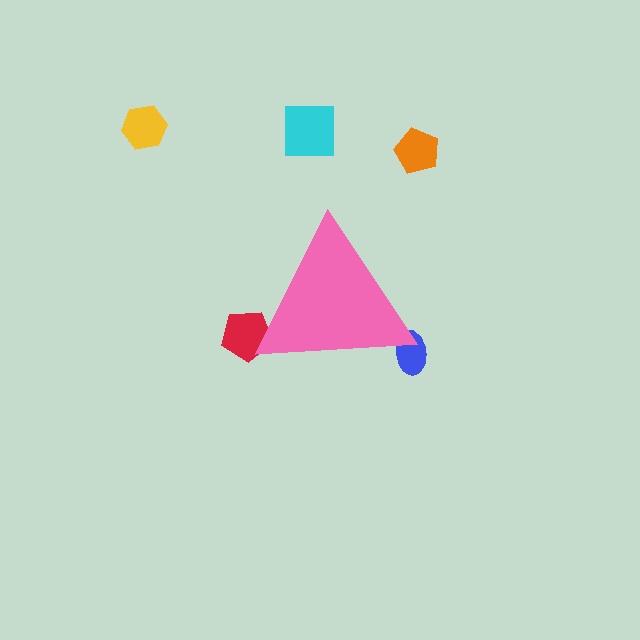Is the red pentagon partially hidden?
Yes, the red pentagon is partially hidden behind the pink triangle.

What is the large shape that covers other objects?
A pink triangle.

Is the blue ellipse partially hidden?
Yes, the blue ellipse is partially hidden behind the pink triangle.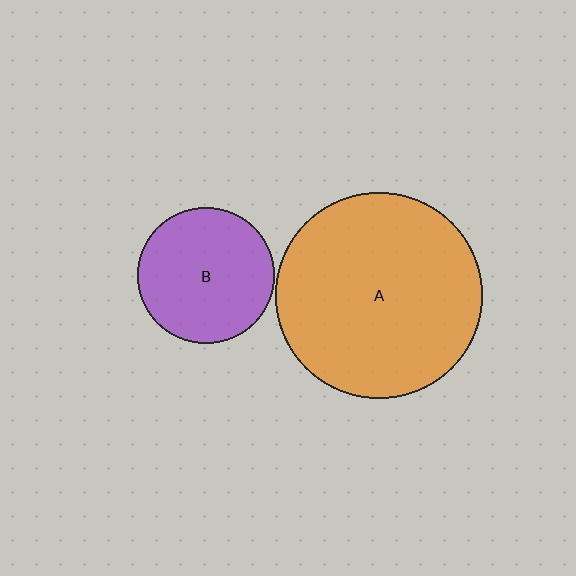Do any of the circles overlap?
No, none of the circles overlap.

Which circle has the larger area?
Circle A (orange).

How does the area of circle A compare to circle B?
Approximately 2.3 times.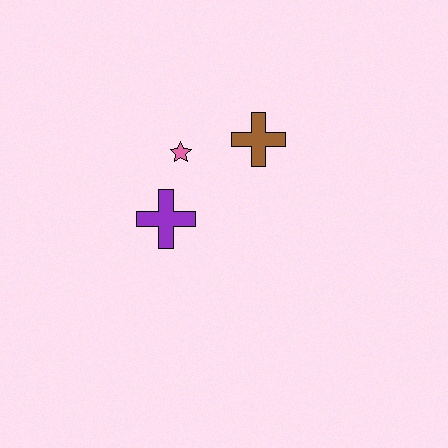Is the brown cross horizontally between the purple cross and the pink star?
No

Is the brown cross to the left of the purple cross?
No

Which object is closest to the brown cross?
The pink star is closest to the brown cross.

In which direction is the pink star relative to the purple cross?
The pink star is above the purple cross.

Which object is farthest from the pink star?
The brown cross is farthest from the pink star.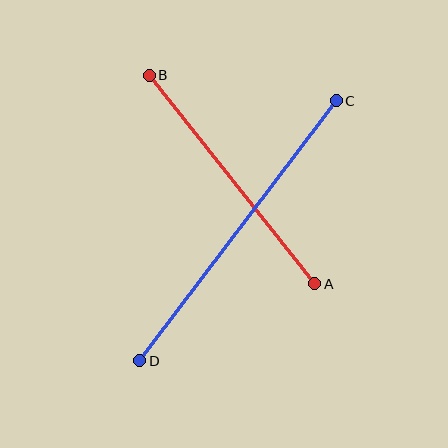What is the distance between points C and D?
The distance is approximately 326 pixels.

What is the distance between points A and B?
The distance is approximately 266 pixels.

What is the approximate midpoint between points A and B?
The midpoint is at approximately (232, 180) pixels.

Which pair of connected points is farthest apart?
Points C and D are farthest apart.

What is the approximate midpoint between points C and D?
The midpoint is at approximately (238, 231) pixels.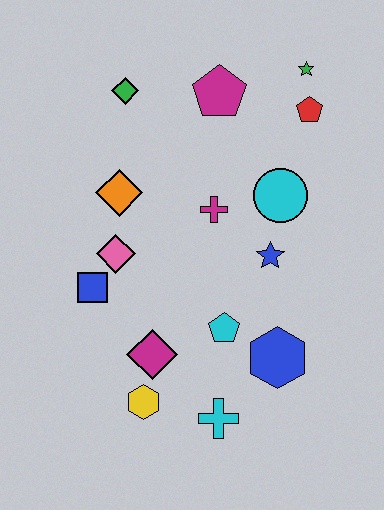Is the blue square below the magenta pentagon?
Yes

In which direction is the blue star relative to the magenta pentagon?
The blue star is below the magenta pentagon.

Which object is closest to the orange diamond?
The pink diamond is closest to the orange diamond.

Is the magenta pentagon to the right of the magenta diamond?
Yes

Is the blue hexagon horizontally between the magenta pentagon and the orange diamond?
No